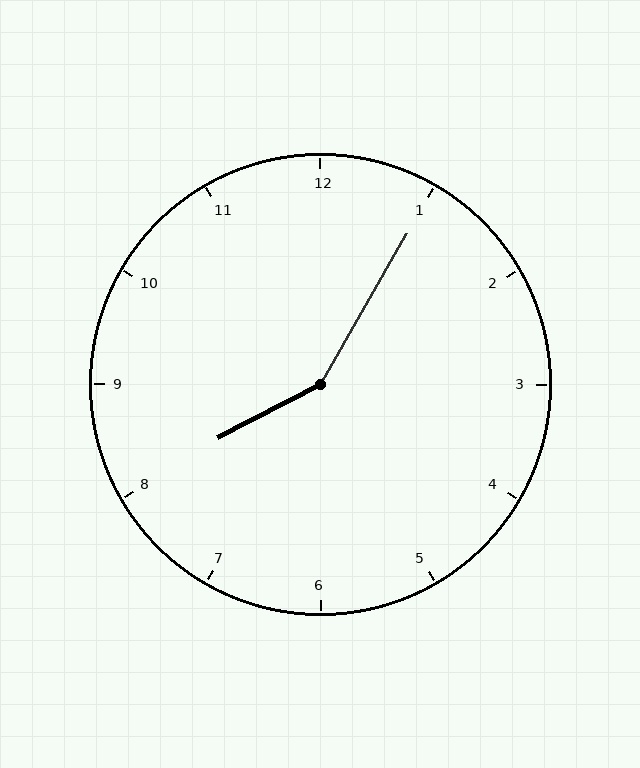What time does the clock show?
8:05.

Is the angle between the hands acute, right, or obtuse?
It is obtuse.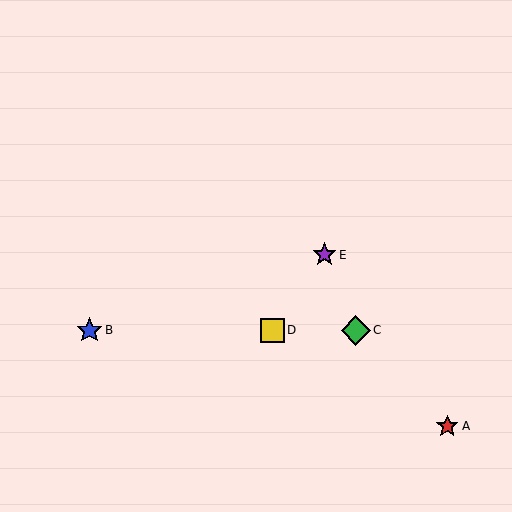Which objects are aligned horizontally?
Objects B, C, D are aligned horizontally.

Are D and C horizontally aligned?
Yes, both are at y≈330.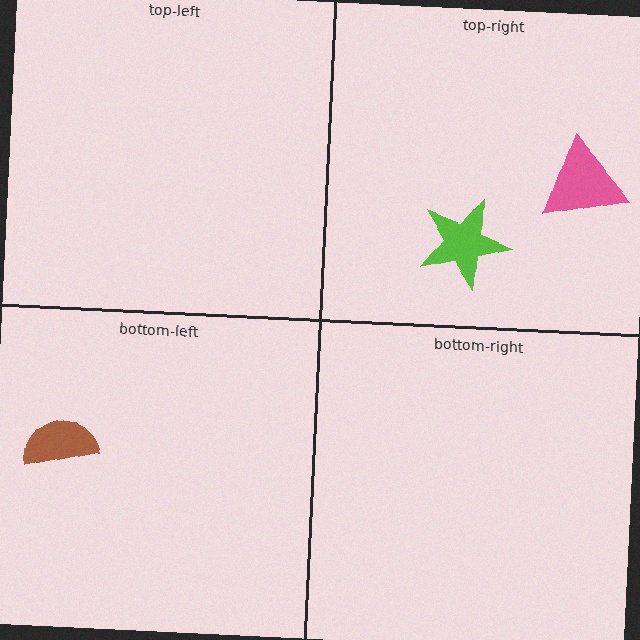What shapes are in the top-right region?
The lime star, the pink triangle.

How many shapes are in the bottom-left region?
1.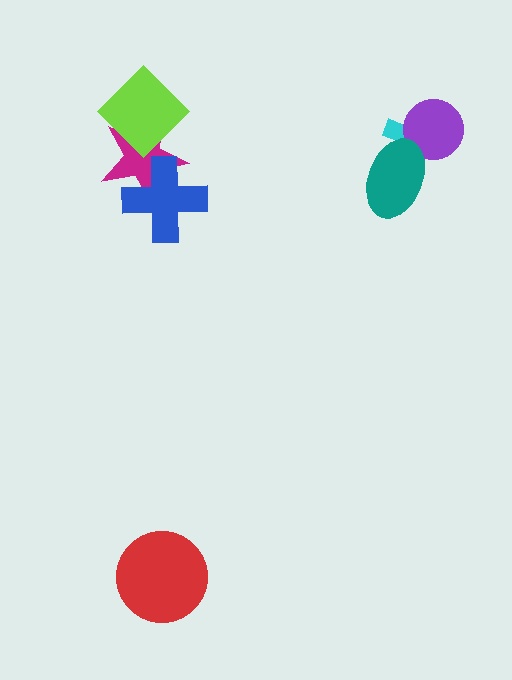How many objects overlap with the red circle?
0 objects overlap with the red circle.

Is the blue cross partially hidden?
No, no other shape covers it.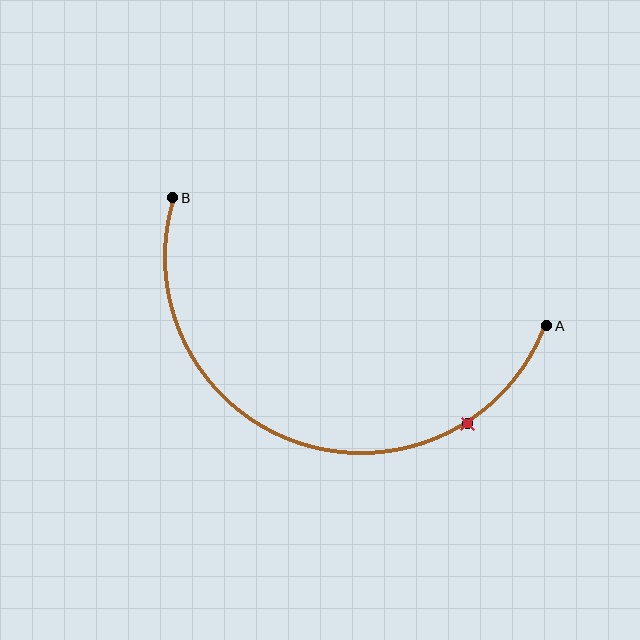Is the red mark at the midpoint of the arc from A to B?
No. The red mark lies on the arc but is closer to endpoint A. The arc midpoint would be at the point on the curve equidistant along the arc from both A and B.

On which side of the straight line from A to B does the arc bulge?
The arc bulges below the straight line connecting A and B.